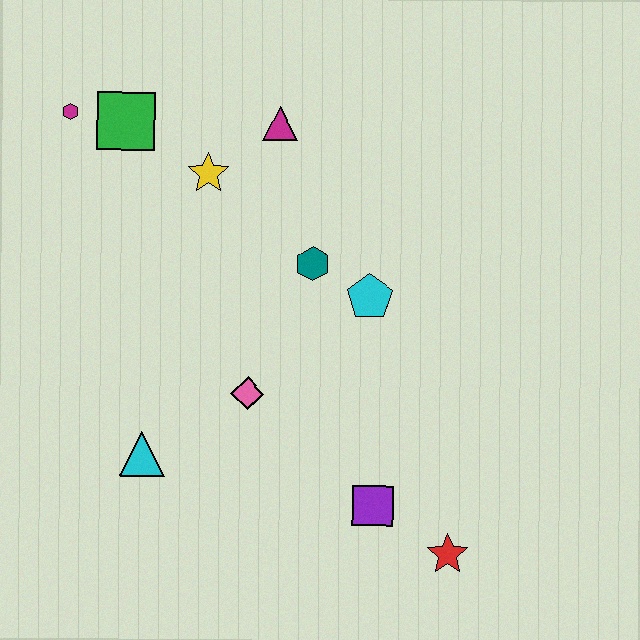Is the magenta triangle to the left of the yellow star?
No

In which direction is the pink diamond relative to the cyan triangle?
The pink diamond is to the right of the cyan triangle.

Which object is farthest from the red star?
The magenta hexagon is farthest from the red star.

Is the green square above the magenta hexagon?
No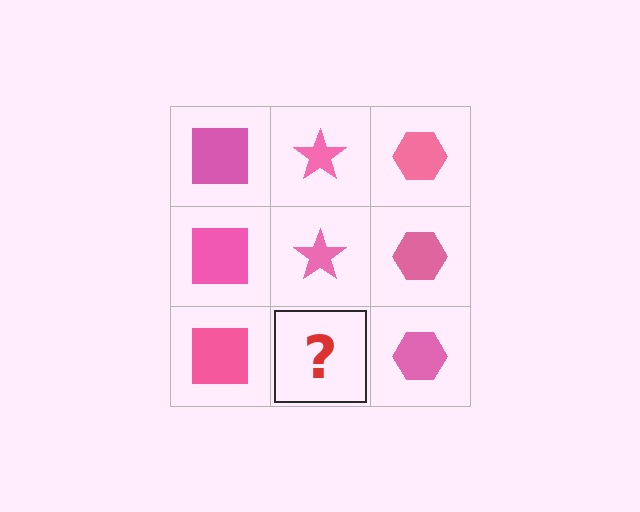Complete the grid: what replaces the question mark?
The question mark should be replaced with a pink star.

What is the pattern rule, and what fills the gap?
The rule is that each column has a consistent shape. The gap should be filled with a pink star.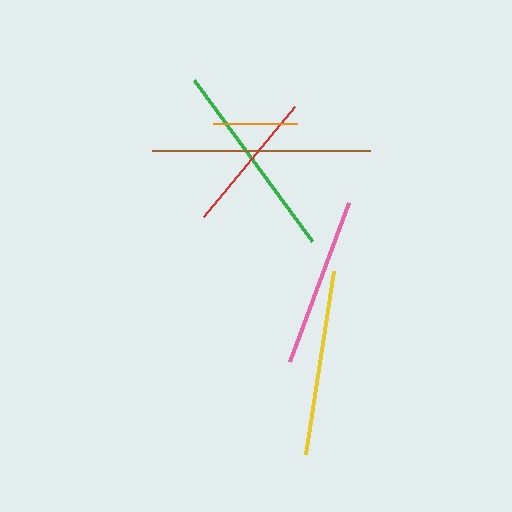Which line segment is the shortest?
The orange line is the shortest at approximately 84 pixels.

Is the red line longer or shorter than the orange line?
The red line is longer than the orange line.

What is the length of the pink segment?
The pink segment is approximately 169 pixels long.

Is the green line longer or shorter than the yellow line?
The green line is longer than the yellow line.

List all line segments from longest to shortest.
From longest to shortest: brown, green, yellow, pink, red, orange.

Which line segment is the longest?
The brown line is the longest at approximately 218 pixels.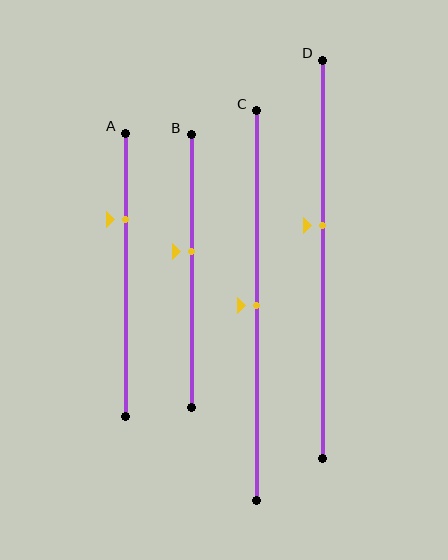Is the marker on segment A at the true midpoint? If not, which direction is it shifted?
No, the marker on segment A is shifted upward by about 20% of the segment length.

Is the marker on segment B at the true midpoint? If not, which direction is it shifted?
No, the marker on segment B is shifted upward by about 7% of the segment length.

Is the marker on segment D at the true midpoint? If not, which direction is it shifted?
No, the marker on segment D is shifted upward by about 9% of the segment length.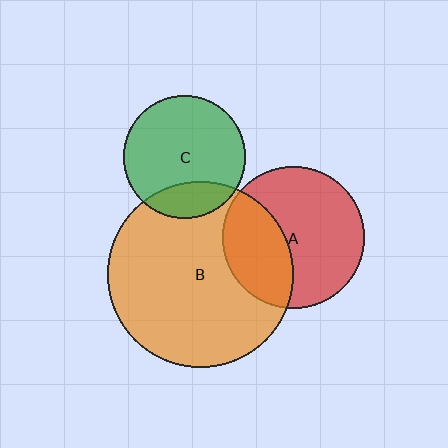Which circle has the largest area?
Circle B (orange).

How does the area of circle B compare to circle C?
Approximately 2.3 times.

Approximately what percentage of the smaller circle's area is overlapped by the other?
Approximately 35%.